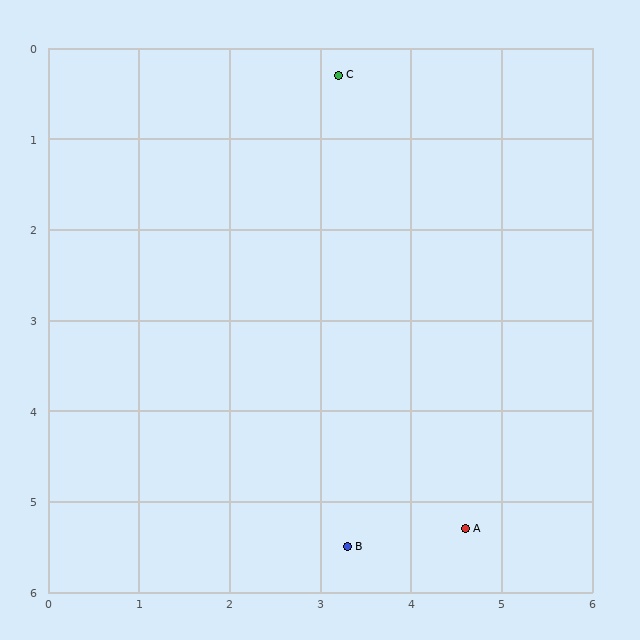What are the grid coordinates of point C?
Point C is at approximately (3.2, 0.3).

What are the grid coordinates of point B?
Point B is at approximately (3.3, 5.5).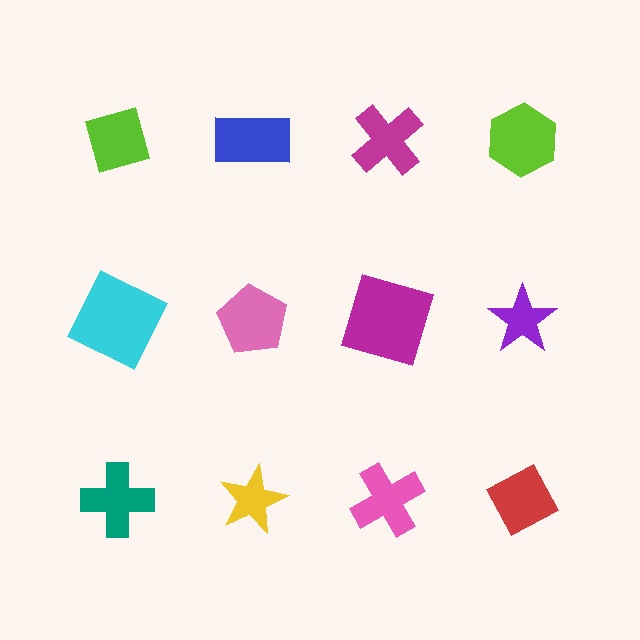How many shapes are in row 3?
4 shapes.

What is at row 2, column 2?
A pink pentagon.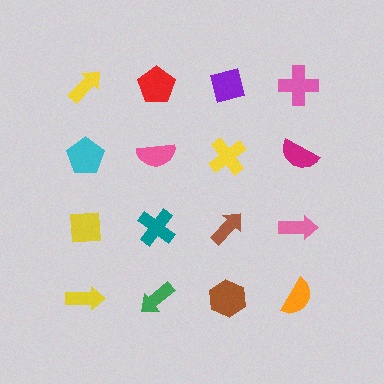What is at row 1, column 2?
A red pentagon.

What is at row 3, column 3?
A brown arrow.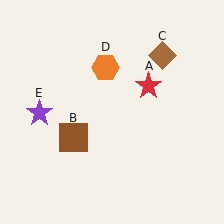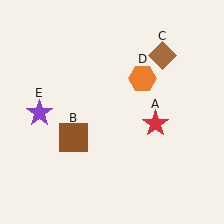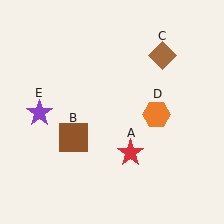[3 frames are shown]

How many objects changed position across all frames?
2 objects changed position: red star (object A), orange hexagon (object D).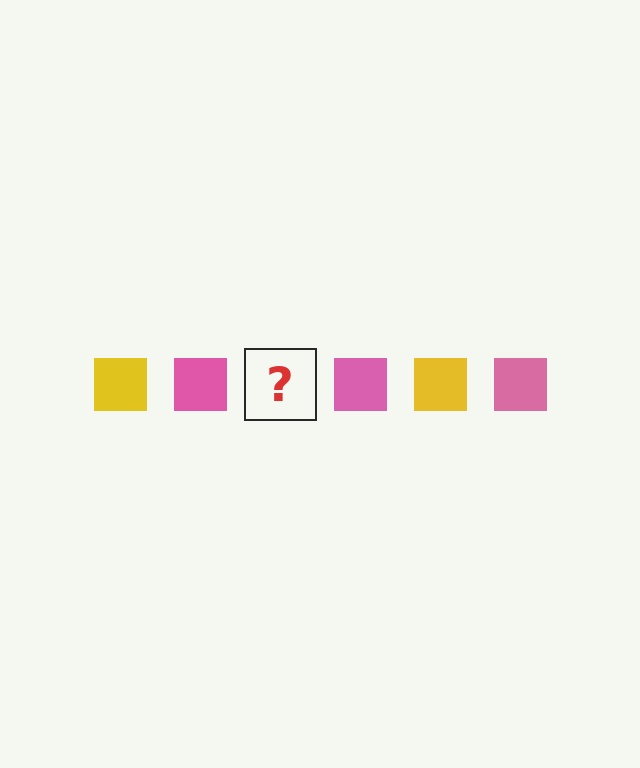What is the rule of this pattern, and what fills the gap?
The rule is that the pattern cycles through yellow, pink squares. The gap should be filled with a yellow square.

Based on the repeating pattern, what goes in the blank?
The blank should be a yellow square.